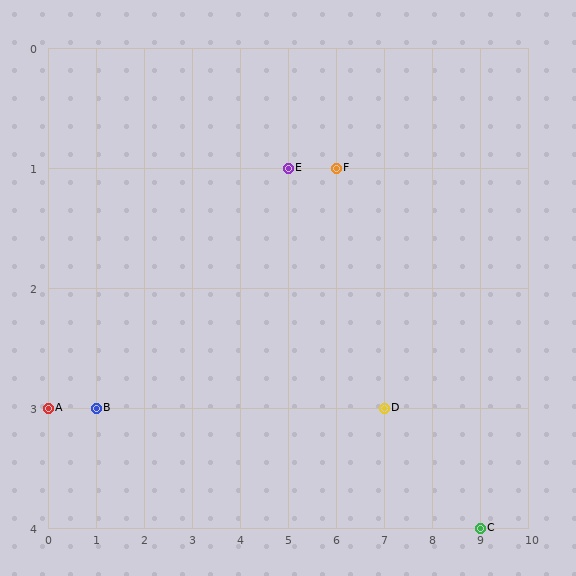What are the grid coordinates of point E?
Point E is at grid coordinates (5, 1).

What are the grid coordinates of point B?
Point B is at grid coordinates (1, 3).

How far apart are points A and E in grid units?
Points A and E are 5 columns and 2 rows apart (about 5.4 grid units diagonally).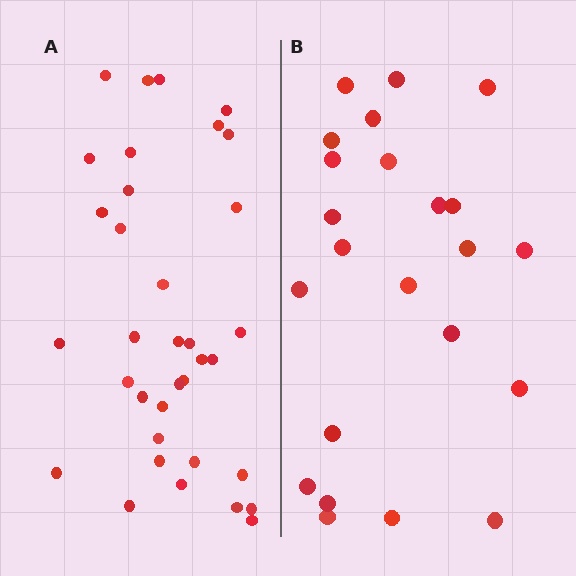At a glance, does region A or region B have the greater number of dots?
Region A (the left region) has more dots.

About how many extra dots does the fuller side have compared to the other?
Region A has roughly 12 or so more dots than region B.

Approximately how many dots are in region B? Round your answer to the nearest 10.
About 20 dots. (The exact count is 23, which rounds to 20.)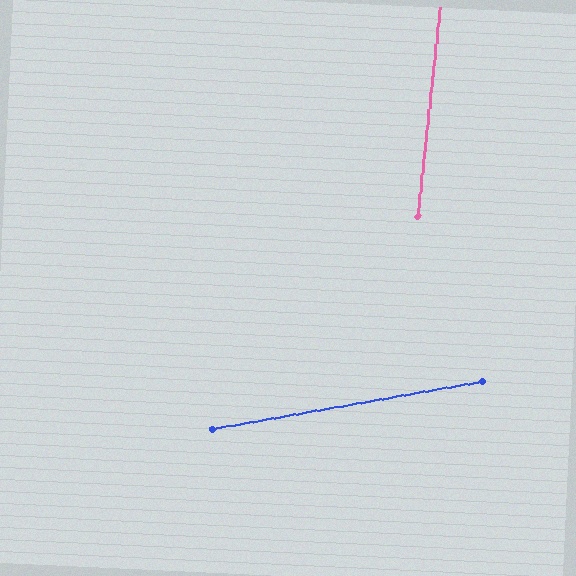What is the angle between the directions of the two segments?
Approximately 74 degrees.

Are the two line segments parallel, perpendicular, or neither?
Neither parallel nor perpendicular — they differ by about 74°.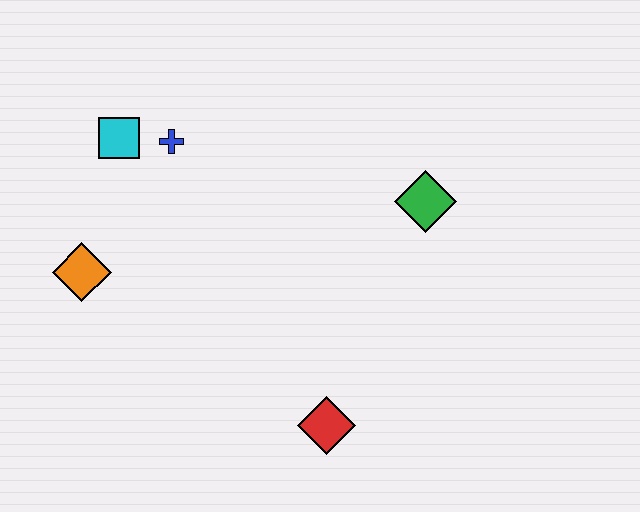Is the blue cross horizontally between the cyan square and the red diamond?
Yes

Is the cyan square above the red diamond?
Yes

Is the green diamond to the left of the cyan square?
No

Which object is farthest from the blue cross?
The red diamond is farthest from the blue cross.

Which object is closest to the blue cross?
The cyan square is closest to the blue cross.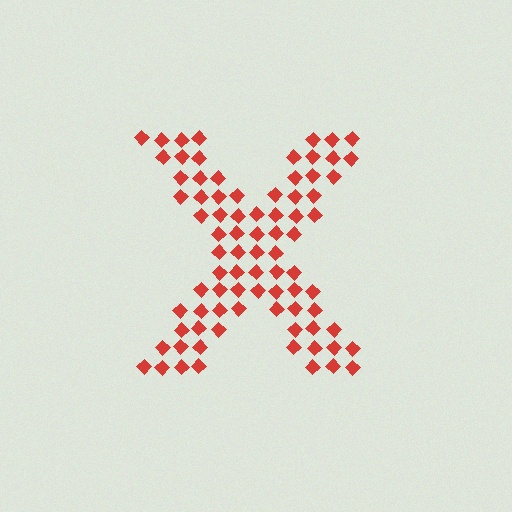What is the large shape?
The large shape is the letter X.